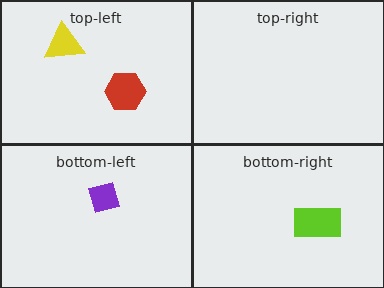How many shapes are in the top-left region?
2.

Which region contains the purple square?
The bottom-left region.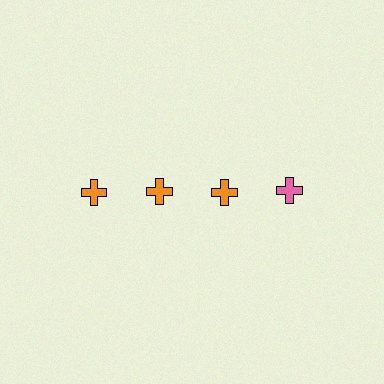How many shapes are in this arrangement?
There are 4 shapes arranged in a grid pattern.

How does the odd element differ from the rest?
It has a different color: pink instead of orange.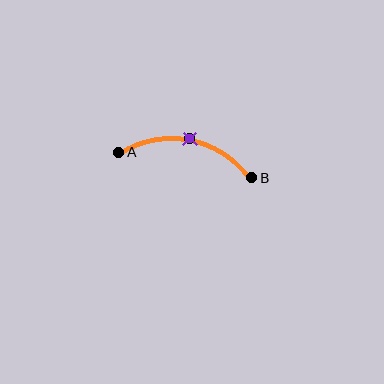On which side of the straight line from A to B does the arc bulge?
The arc bulges above the straight line connecting A and B.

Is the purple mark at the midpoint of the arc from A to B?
Yes. The purple mark lies on the arc at equal arc-length from both A and B — it is the arc midpoint.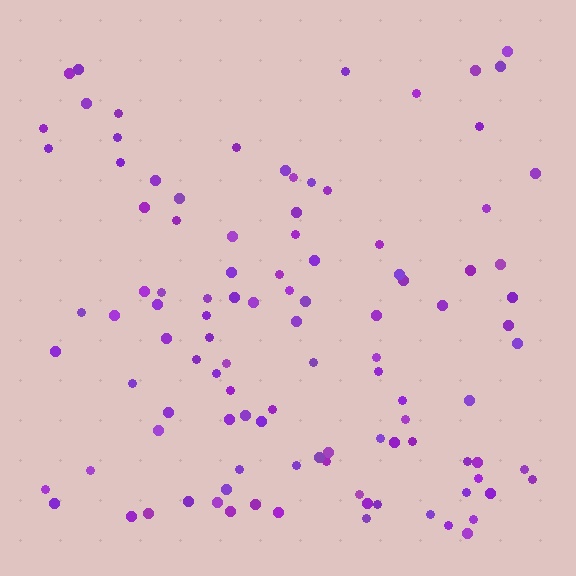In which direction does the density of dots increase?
From top to bottom, with the bottom side densest.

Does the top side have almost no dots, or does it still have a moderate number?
Still a moderate number, just noticeably fewer than the bottom.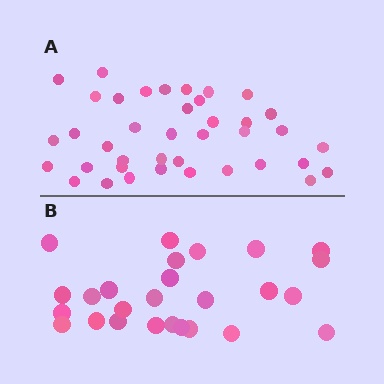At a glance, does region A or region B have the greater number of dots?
Region A (the top region) has more dots.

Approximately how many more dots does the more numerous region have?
Region A has approximately 15 more dots than region B.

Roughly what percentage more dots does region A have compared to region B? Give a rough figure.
About 50% more.